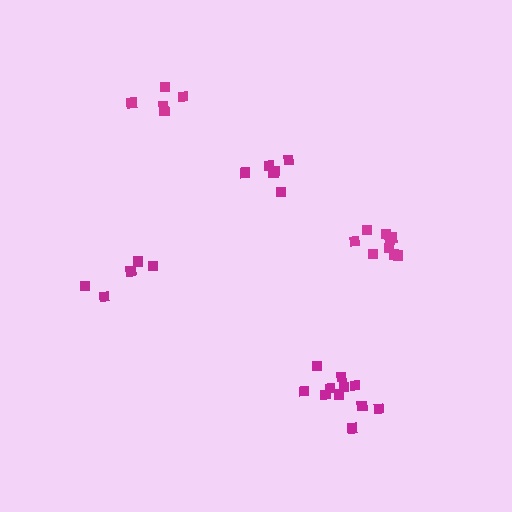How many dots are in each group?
Group 1: 6 dots, Group 2: 11 dots, Group 3: 6 dots, Group 4: 5 dots, Group 5: 9 dots (37 total).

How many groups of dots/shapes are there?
There are 5 groups.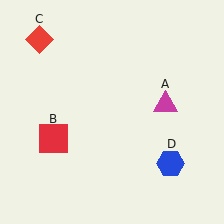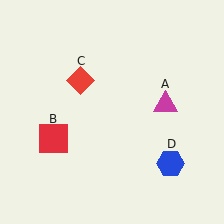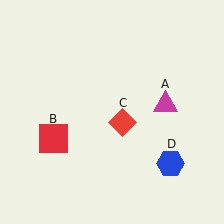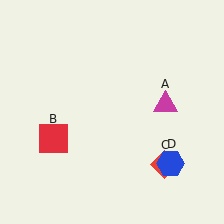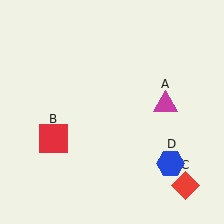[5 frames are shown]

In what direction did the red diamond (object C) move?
The red diamond (object C) moved down and to the right.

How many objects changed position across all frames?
1 object changed position: red diamond (object C).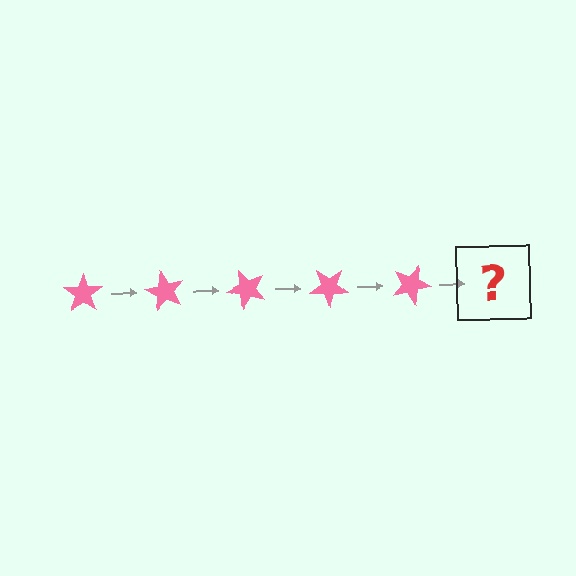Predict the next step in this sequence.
The next step is a pink star rotated 300 degrees.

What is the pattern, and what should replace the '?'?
The pattern is that the star rotates 60 degrees each step. The '?' should be a pink star rotated 300 degrees.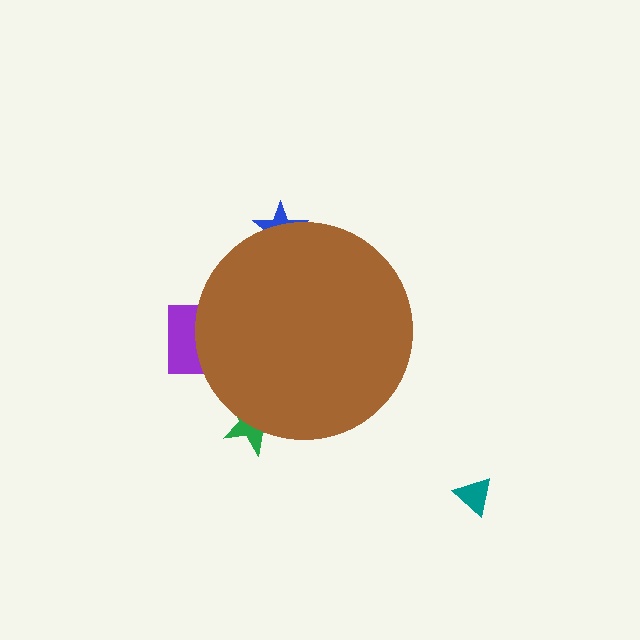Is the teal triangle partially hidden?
No, the teal triangle is fully visible.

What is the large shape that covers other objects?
A brown circle.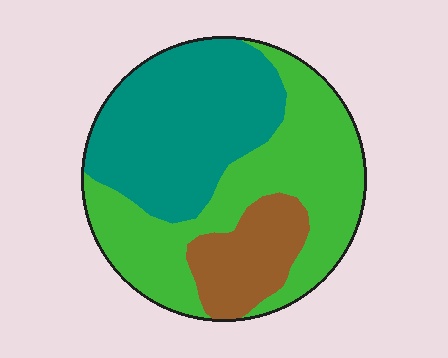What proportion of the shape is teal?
Teal takes up about two fifths (2/5) of the shape.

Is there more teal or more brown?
Teal.